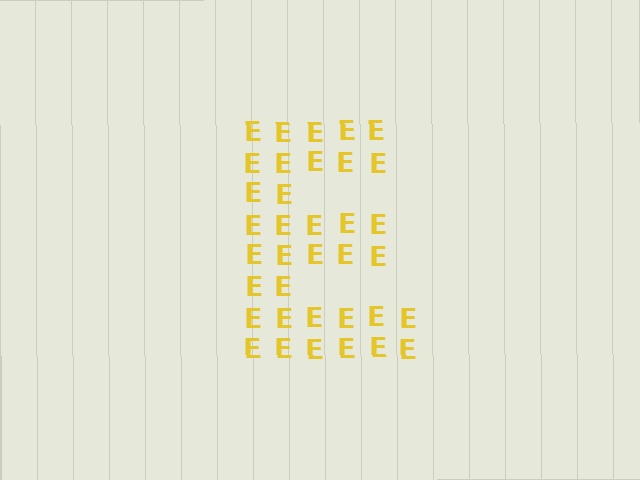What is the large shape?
The large shape is the letter E.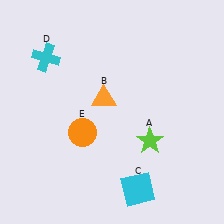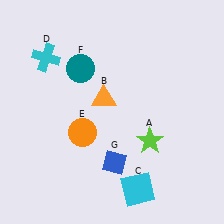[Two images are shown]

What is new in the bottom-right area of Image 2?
A blue diamond (G) was added in the bottom-right area of Image 2.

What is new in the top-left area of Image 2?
A teal circle (F) was added in the top-left area of Image 2.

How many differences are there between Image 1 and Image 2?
There are 2 differences between the two images.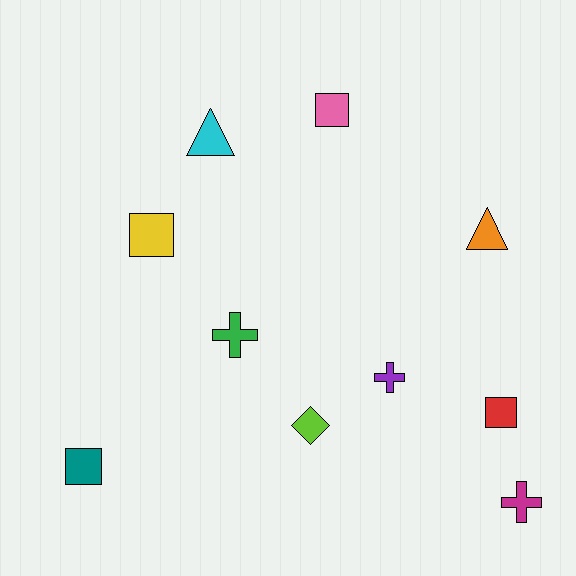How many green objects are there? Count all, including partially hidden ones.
There is 1 green object.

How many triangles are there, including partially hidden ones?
There are 2 triangles.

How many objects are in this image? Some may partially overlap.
There are 10 objects.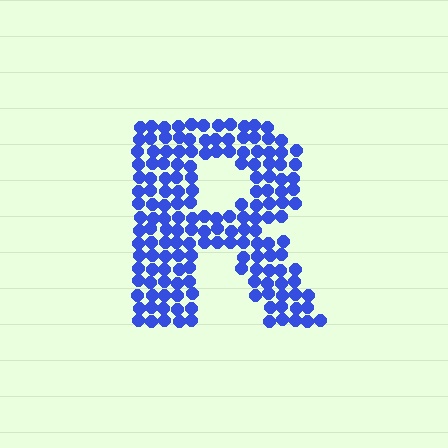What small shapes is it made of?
It is made of small circles.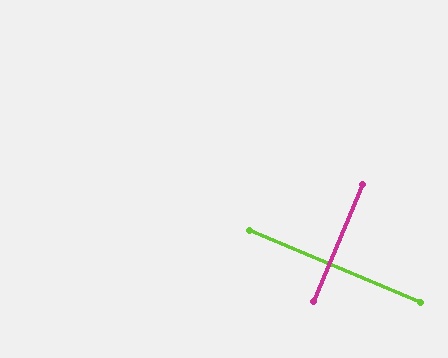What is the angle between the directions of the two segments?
Approximately 90 degrees.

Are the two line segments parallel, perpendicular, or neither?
Perpendicular — they meet at approximately 90°.